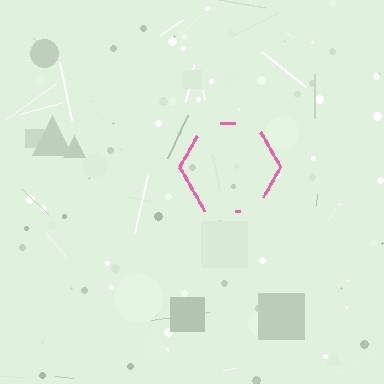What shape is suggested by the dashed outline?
The dashed outline suggests a hexagon.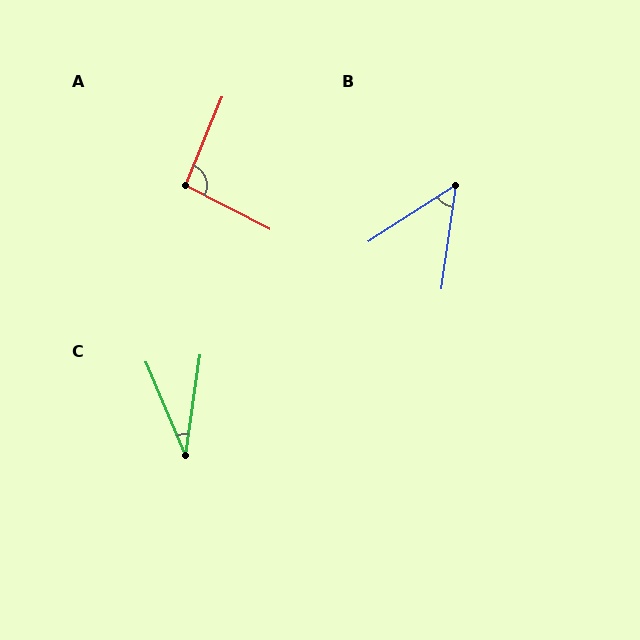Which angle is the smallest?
C, at approximately 31 degrees.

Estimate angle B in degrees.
Approximately 49 degrees.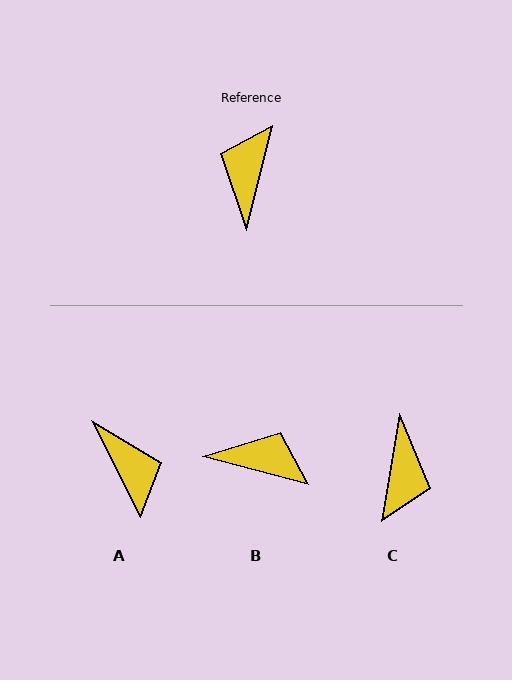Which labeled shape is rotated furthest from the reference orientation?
C, about 176 degrees away.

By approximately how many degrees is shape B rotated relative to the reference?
Approximately 91 degrees clockwise.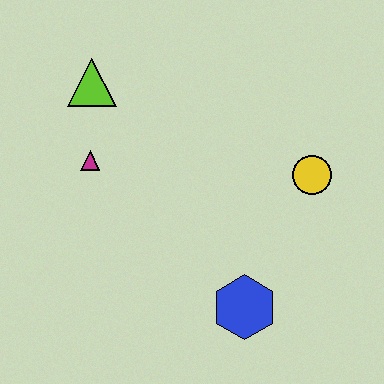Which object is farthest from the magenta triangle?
The yellow circle is farthest from the magenta triangle.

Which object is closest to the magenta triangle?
The lime triangle is closest to the magenta triangle.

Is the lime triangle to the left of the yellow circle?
Yes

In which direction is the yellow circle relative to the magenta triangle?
The yellow circle is to the right of the magenta triangle.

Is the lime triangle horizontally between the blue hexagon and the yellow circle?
No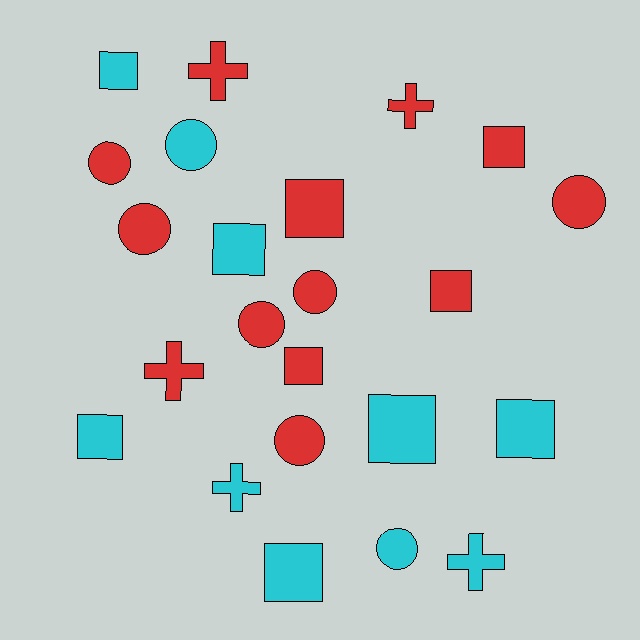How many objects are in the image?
There are 23 objects.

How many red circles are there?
There are 6 red circles.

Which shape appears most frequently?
Square, with 10 objects.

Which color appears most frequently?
Red, with 13 objects.